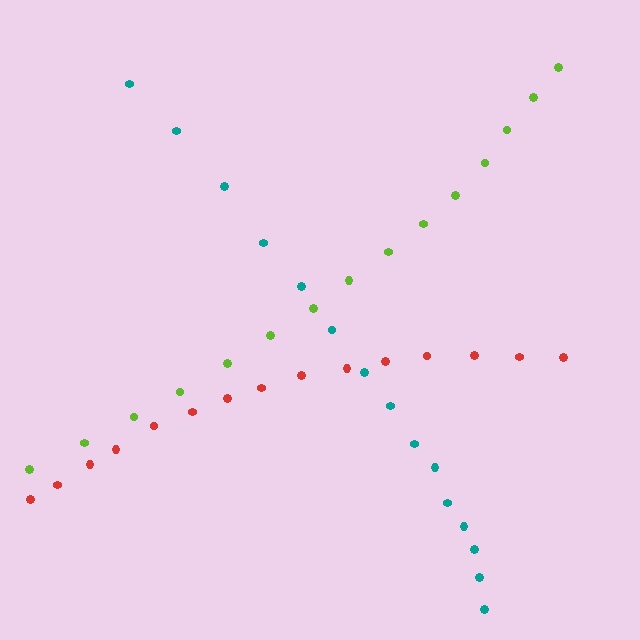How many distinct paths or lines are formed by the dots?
There are 3 distinct paths.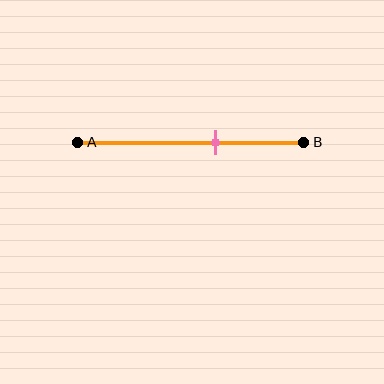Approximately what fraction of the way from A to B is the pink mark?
The pink mark is approximately 60% of the way from A to B.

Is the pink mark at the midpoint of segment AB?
No, the mark is at about 60% from A, not at the 50% midpoint.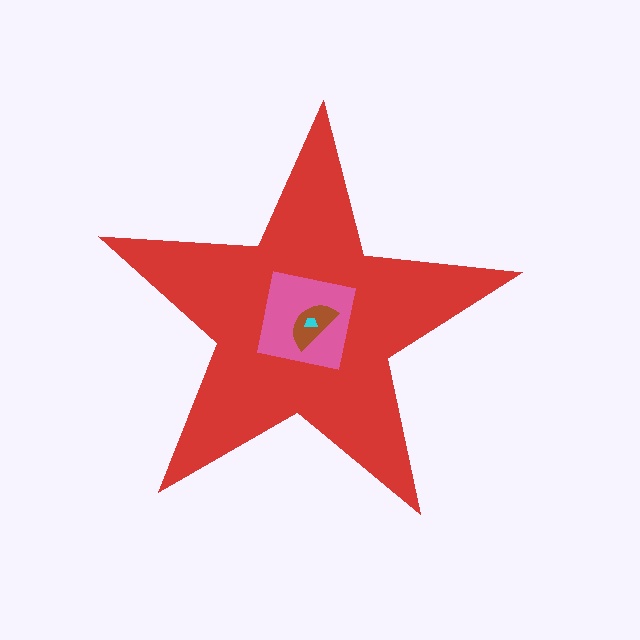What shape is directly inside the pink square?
The brown semicircle.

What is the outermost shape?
The red star.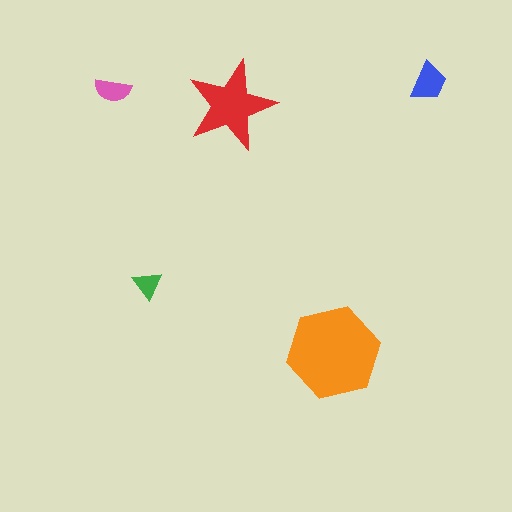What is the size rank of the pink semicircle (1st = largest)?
4th.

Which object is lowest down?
The orange hexagon is bottommost.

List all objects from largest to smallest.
The orange hexagon, the red star, the blue trapezoid, the pink semicircle, the green triangle.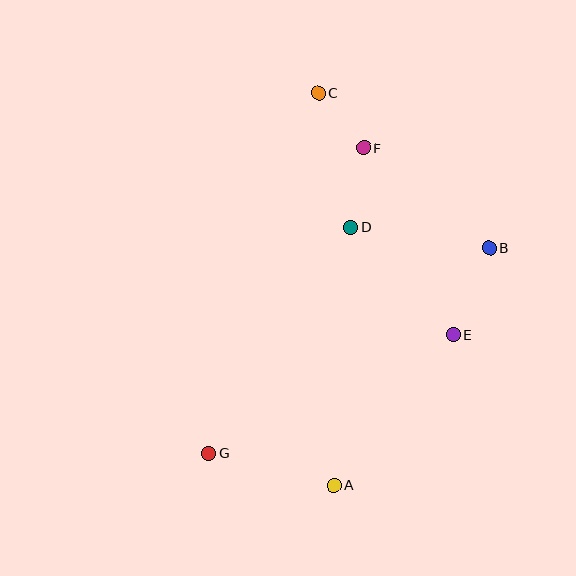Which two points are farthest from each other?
Points A and C are farthest from each other.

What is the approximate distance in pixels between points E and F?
The distance between E and F is approximately 207 pixels.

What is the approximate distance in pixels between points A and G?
The distance between A and G is approximately 129 pixels.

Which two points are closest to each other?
Points C and F are closest to each other.